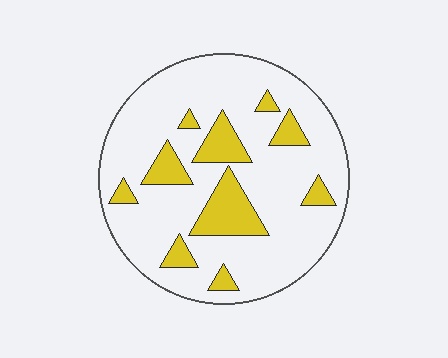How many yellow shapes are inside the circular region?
10.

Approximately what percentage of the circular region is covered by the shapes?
Approximately 20%.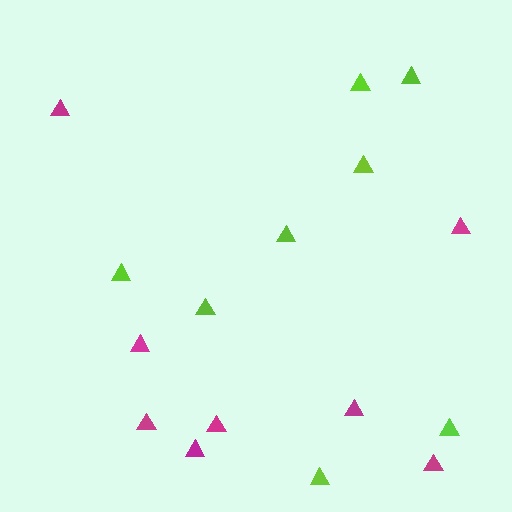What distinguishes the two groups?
There are 2 groups: one group of lime triangles (8) and one group of magenta triangles (8).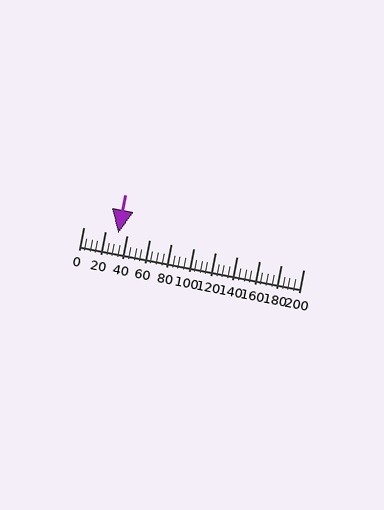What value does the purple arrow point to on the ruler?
The purple arrow points to approximately 32.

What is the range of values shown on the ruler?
The ruler shows values from 0 to 200.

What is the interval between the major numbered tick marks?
The major tick marks are spaced 20 units apart.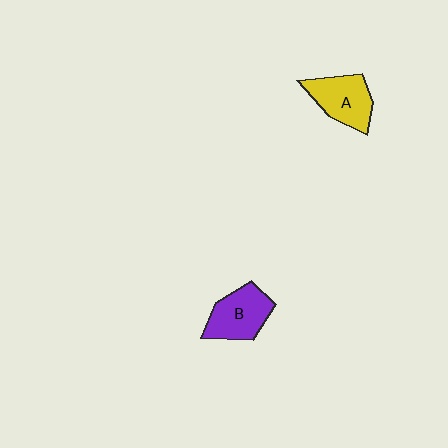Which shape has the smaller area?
Shape A (yellow).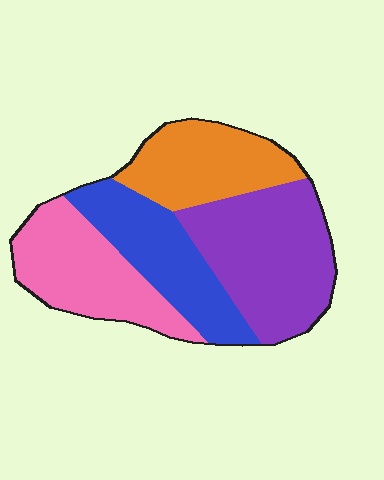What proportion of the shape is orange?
Orange takes up less than a quarter of the shape.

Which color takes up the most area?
Purple, at roughly 30%.